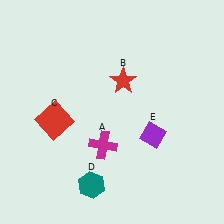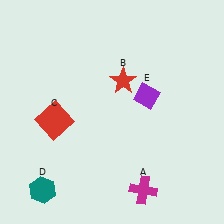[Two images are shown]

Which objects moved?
The objects that moved are: the magenta cross (A), the teal hexagon (D), the purple diamond (E).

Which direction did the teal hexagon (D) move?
The teal hexagon (D) moved left.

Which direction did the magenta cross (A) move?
The magenta cross (A) moved down.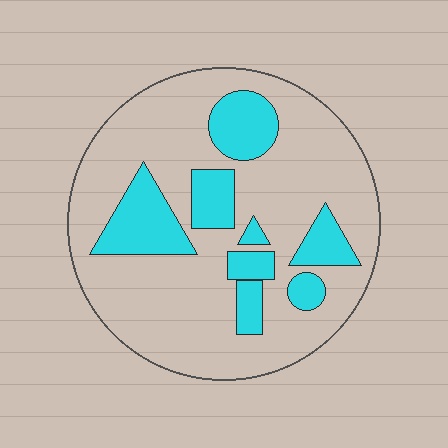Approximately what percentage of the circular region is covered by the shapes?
Approximately 25%.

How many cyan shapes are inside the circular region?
8.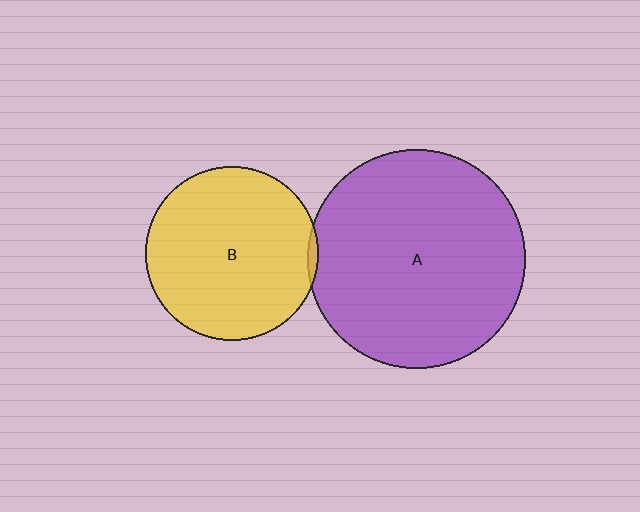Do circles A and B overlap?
Yes.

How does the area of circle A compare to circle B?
Approximately 1.6 times.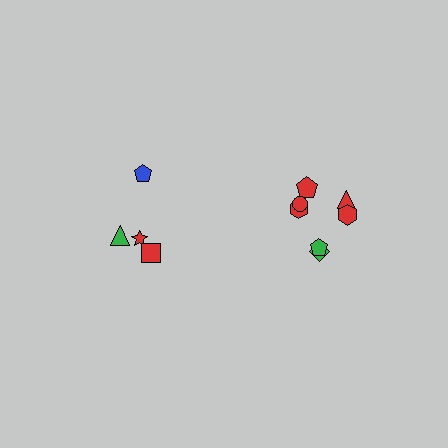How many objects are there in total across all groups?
There are 11 objects.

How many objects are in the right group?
There are 7 objects.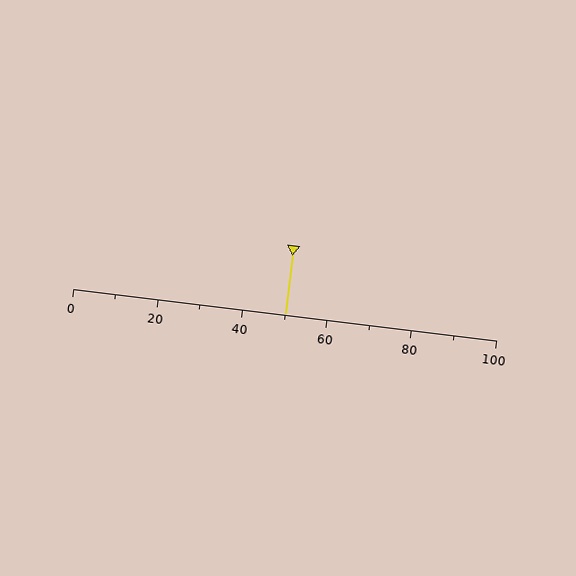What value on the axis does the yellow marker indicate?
The marker indicates approximately 50.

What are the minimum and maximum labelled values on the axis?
The axis runs from 0 to 100.